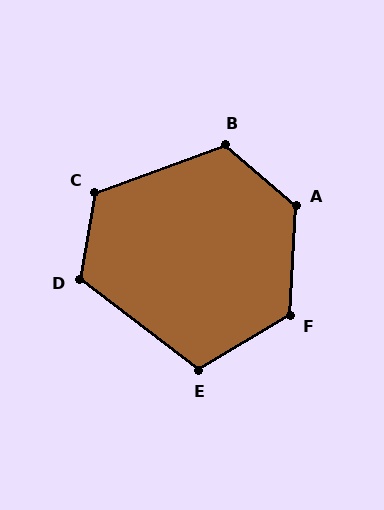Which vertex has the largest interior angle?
A, at approximately 128 degrees.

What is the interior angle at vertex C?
Approximately 121 degrees (obtuse).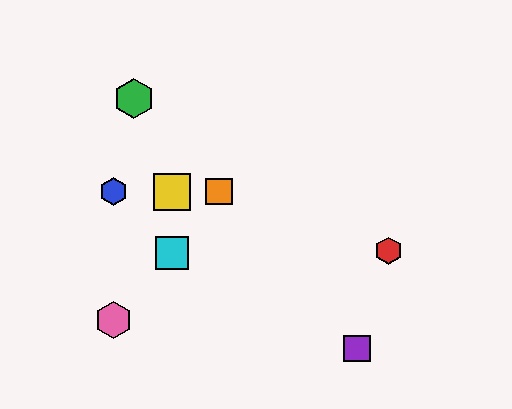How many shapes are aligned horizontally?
3 shapes (the blue hexagon, the yellow square, the orange square) are aligned horizontally.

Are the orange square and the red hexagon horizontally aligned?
No, the orange square is at y≈192 and the red hexagon is at y≈251.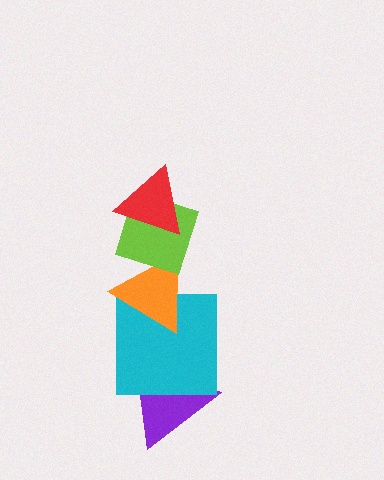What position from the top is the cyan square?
The cyan square is 4th from the top.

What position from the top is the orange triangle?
The orange triangle is 3rd from the top.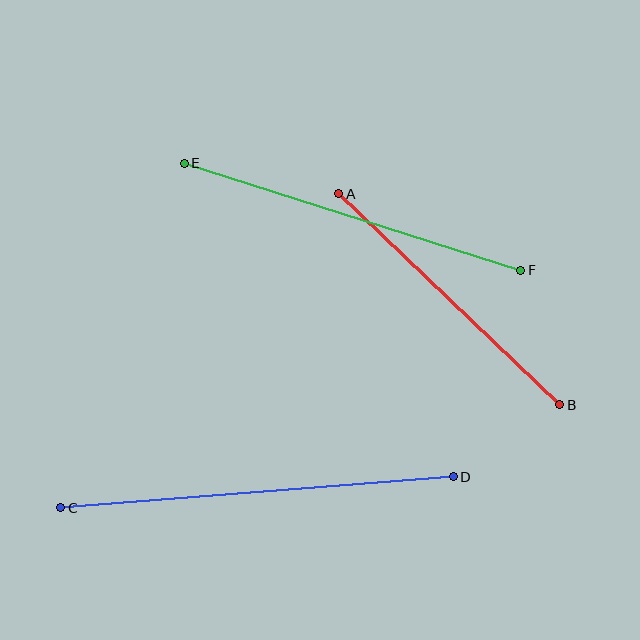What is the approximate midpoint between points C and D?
The midpoint is at approximately (257, 492) pixels.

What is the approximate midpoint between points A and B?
The midpoint is at approximately (449, 299) pixels.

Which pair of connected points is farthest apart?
Points C and D are farthest apart.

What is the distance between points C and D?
The distance is approximately 393 pixels.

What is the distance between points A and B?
The distance is approximately 306 pixels.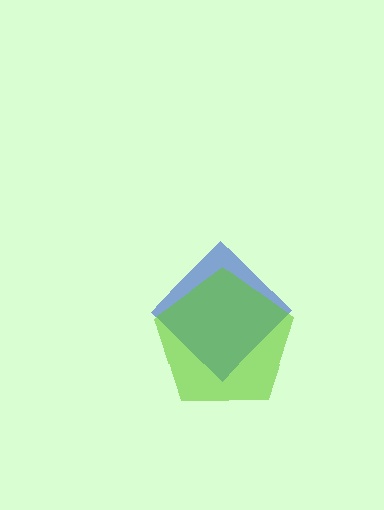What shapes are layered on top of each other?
The layered shapes are: a blue diamond, a lime pentagon.